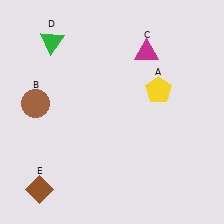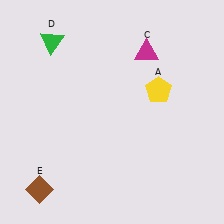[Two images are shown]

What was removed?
The brown circle (B) was removed in Image 2.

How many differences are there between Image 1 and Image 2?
There is 1 difference between the two images.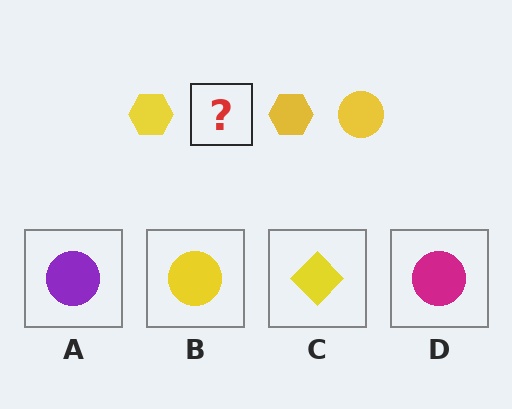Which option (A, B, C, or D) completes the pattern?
B.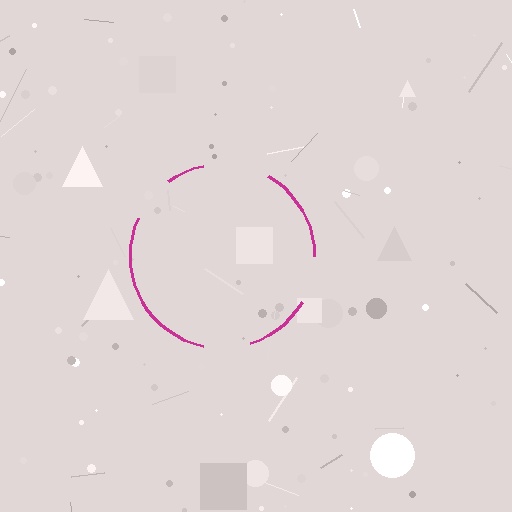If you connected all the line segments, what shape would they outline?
They would outline a circle.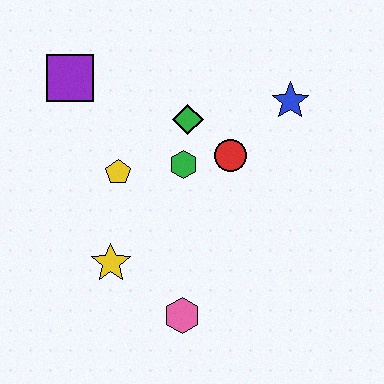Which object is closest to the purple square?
The yellow pentagon is closest to the purple square.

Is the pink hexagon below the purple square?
Yes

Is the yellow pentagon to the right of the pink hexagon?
No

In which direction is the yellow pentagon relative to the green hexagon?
The yellow pentagon is to the left of the green hexagon.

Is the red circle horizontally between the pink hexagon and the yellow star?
No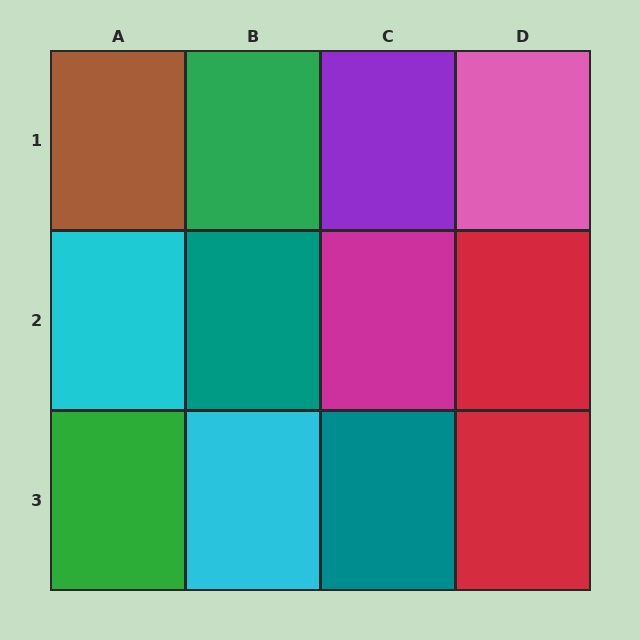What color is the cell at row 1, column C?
Purple.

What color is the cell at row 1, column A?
Brown.